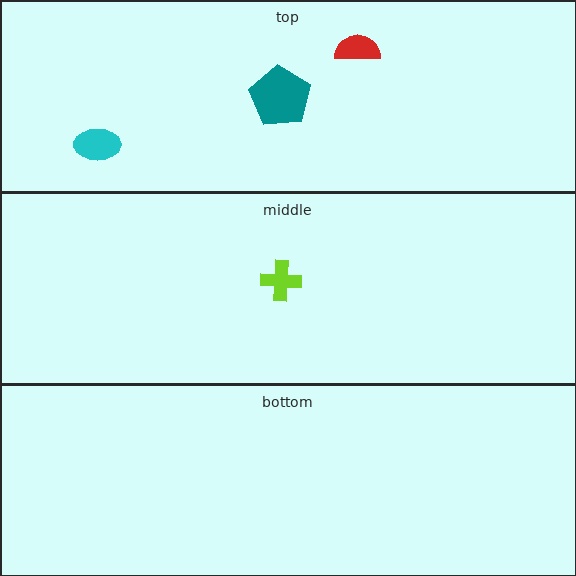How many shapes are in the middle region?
1.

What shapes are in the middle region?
The lime cross.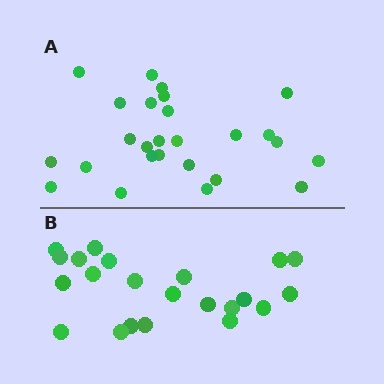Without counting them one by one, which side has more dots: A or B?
Region A (the top region) has more dots.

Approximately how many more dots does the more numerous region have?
Region A has about 4 more dots than region B.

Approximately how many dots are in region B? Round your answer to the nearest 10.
About 20 dots. (The exact count is 22, which rounds to 20.)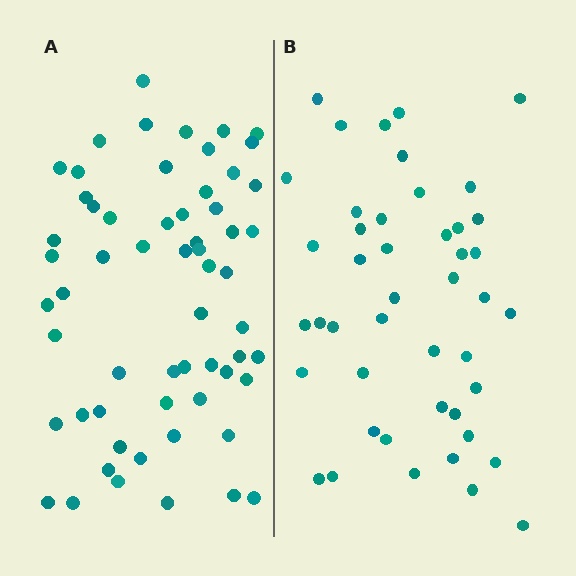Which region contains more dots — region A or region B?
Region A (the left region) has more dots.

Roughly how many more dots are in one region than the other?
Region A has approximately 15 more dots than region B.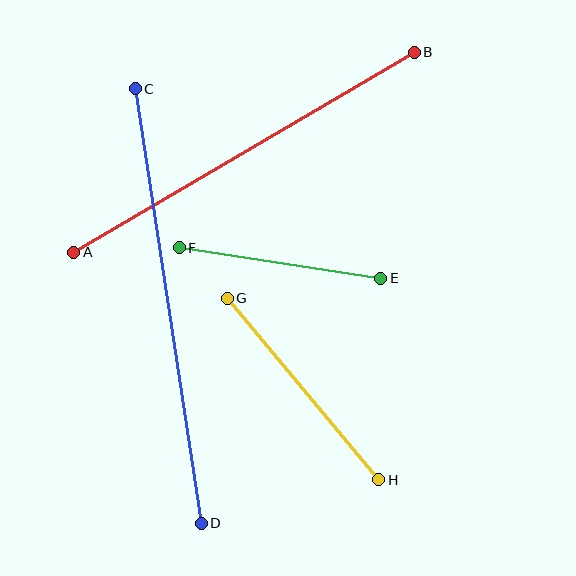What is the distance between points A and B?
The distance is approximately 395 pixels.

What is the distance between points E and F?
The distance is approximately 204 pixels.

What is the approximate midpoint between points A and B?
The midpoint is at approximately (244, 152) pixels.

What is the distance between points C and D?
The distance is approximately 439 pixels.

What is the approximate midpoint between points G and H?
The midpoint is at approximately (303, 389) pixels.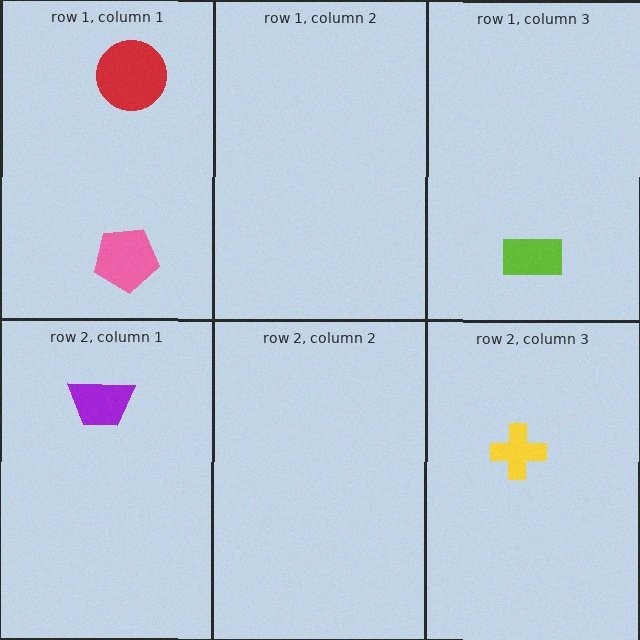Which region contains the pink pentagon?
The row 1, column 1 region.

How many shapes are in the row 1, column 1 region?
2.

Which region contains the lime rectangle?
The row 1, column 3 region.